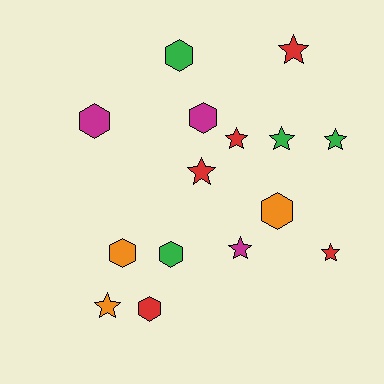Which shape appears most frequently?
Star, with 8 objects.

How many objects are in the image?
There are 15 objects.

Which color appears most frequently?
Red, with 5 objects.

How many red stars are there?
There are 4 red stars.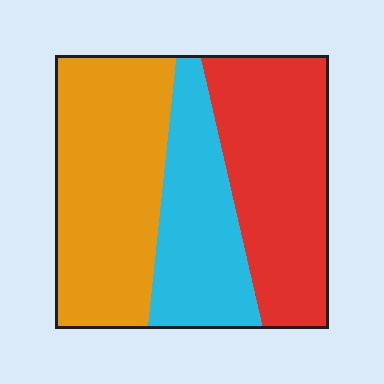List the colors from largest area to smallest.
From largest to smallest: orange, red, cyan.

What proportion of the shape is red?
Red covers about 35% of the shape.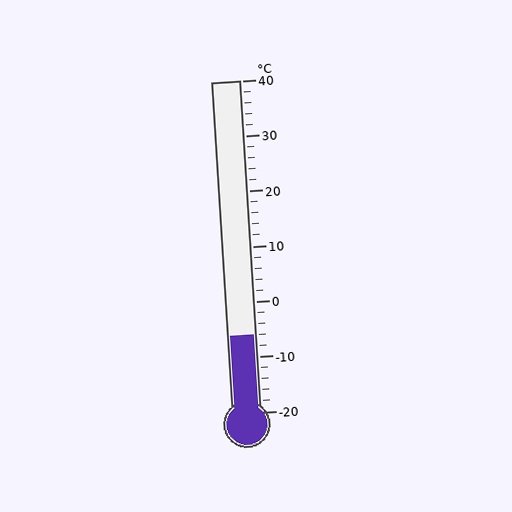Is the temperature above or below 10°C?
The temperature is below 10°C.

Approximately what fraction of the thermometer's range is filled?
The thermometer is filled to approximately 25% of its range.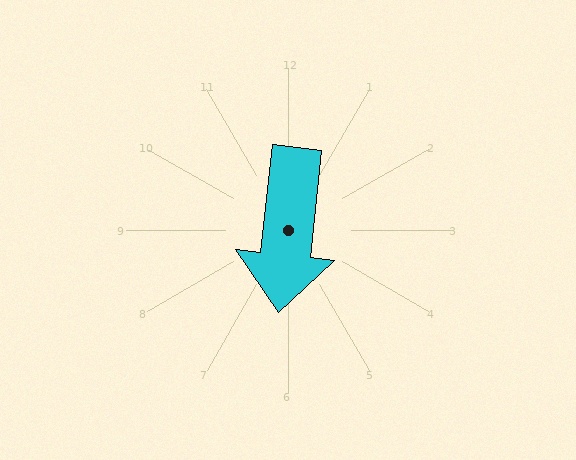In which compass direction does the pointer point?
South.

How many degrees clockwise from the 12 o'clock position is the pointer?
Approximately 186 degrees.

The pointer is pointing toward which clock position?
Roughly 6 o'clock.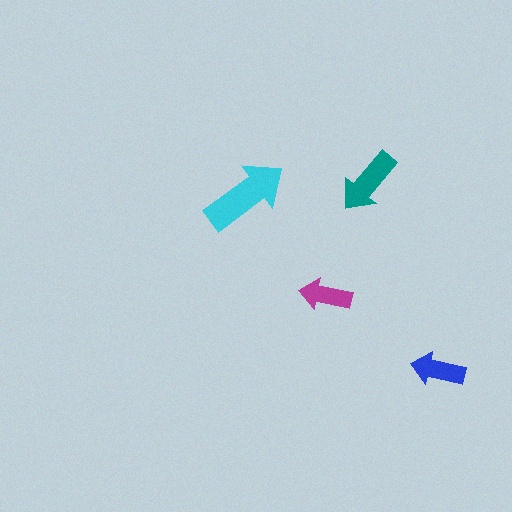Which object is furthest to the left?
The cyan arrow is leftmost.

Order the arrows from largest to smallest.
the cyan one, the teal one, the blue one, the magenta one.